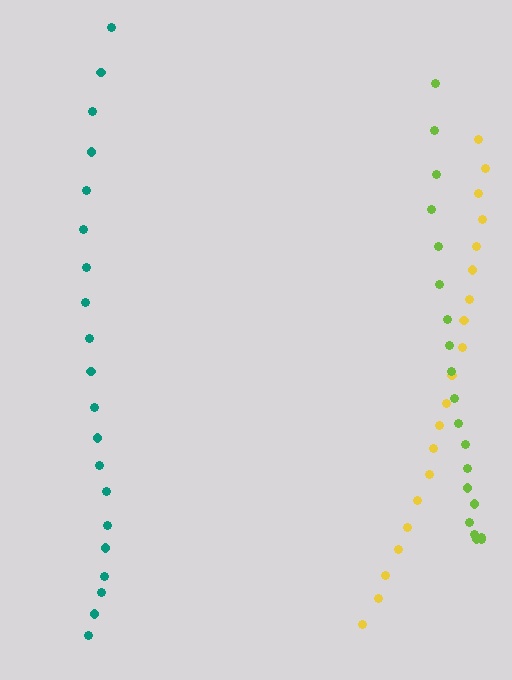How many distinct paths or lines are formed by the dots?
There are 3 distinct paths.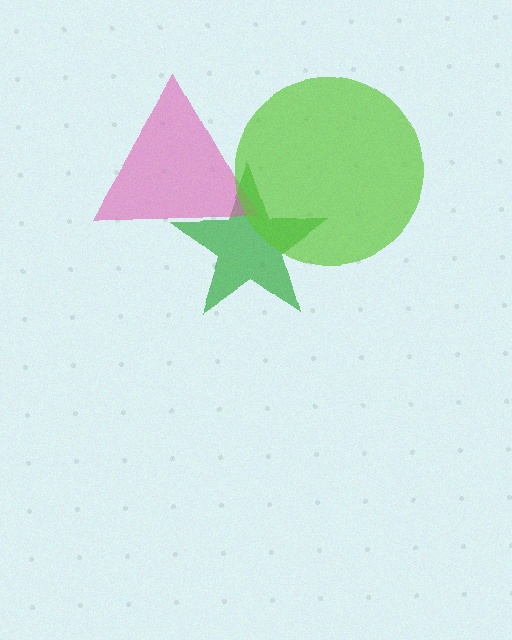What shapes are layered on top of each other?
The layered shapes are: a green star, a pink triangle, a lime circle.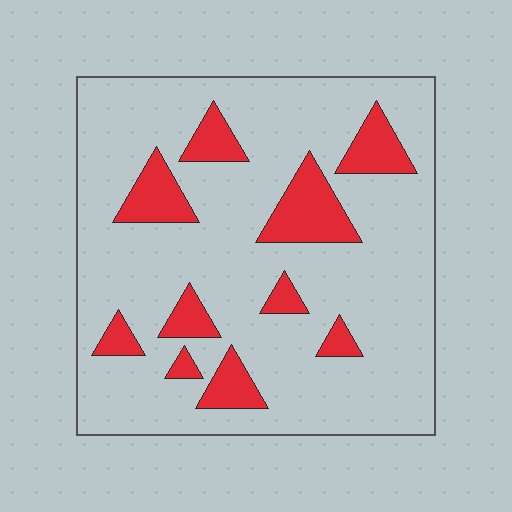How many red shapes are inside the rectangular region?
10.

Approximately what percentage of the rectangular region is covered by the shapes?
Approximately 15%.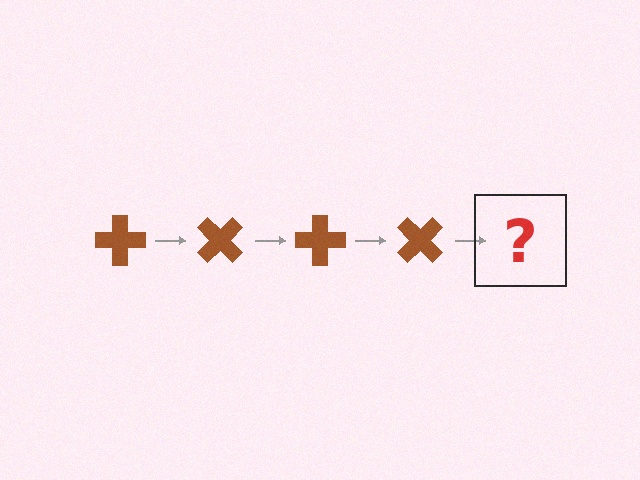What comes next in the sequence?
The next element should be a brown cross rotated 180 degrees.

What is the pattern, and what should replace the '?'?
The pattern is that the cross rotates 45 degrees each step. The '?' should be a brown cross rotated 180 degrees.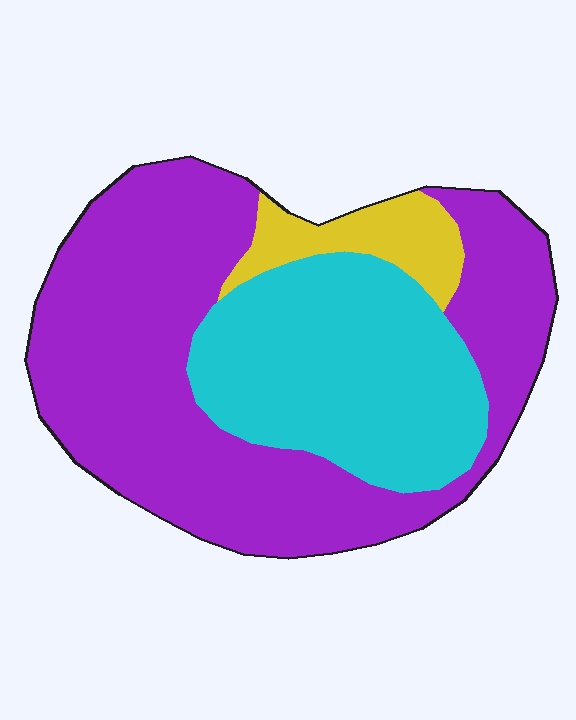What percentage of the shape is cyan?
Cyan takes up about one third (1/3) of the shape.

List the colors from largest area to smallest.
From largest to smallest: purple, cyan, yellow.